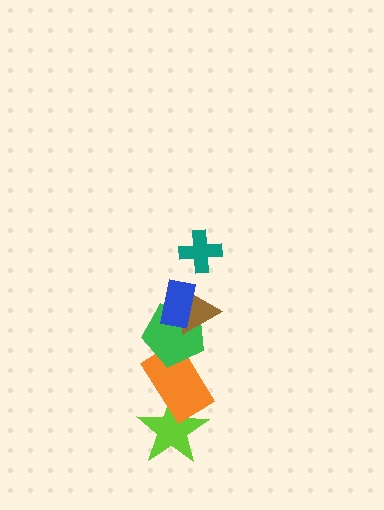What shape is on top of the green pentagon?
The brown triangle is on top of the green pentagon.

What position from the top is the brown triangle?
The brown triangle is 3rd from the top.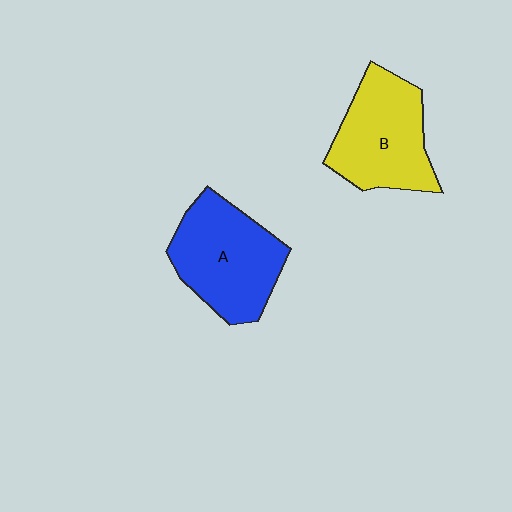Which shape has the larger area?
Shape A (blue).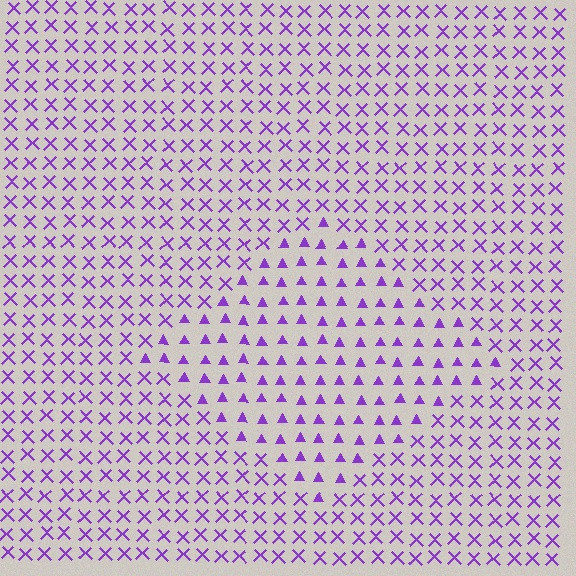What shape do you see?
I see a diamond.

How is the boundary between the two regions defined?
The boundary is defined by a change in element shape: triangles inside vs. X marks outside. All elements share the same color and spacing.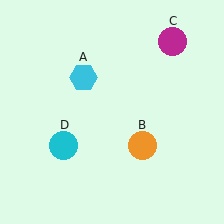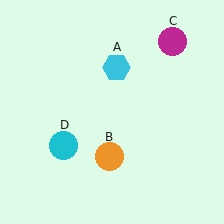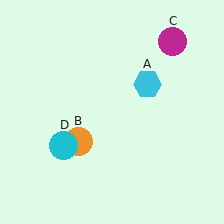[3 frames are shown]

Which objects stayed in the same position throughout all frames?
Magenta circle (object C) and cyan circle (object D) remained stationary.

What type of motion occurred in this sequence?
The cyan hexagon (object A), orange circle (object B) rotated clockwise around the center of the scene.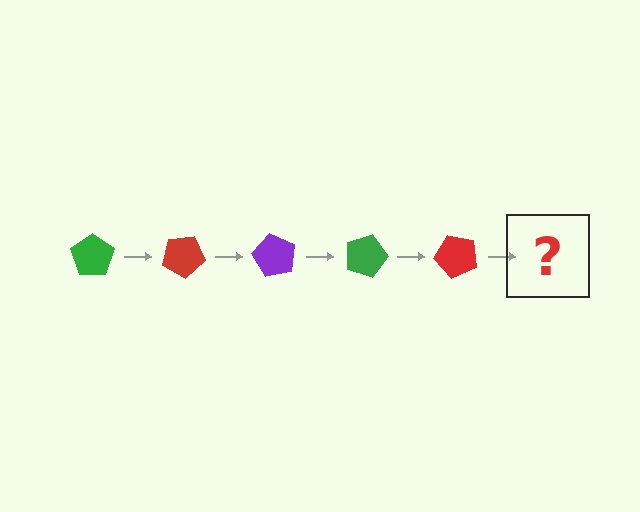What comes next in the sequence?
The next element should be a purple pentagon, rotated 150 degrees from the start.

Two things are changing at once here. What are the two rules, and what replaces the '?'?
The two rules are that it rotates 30 degrees each step and the color cycles through green, red, and purple. The '?' should be a purple pentagon, rotated 150 degrees from the start.